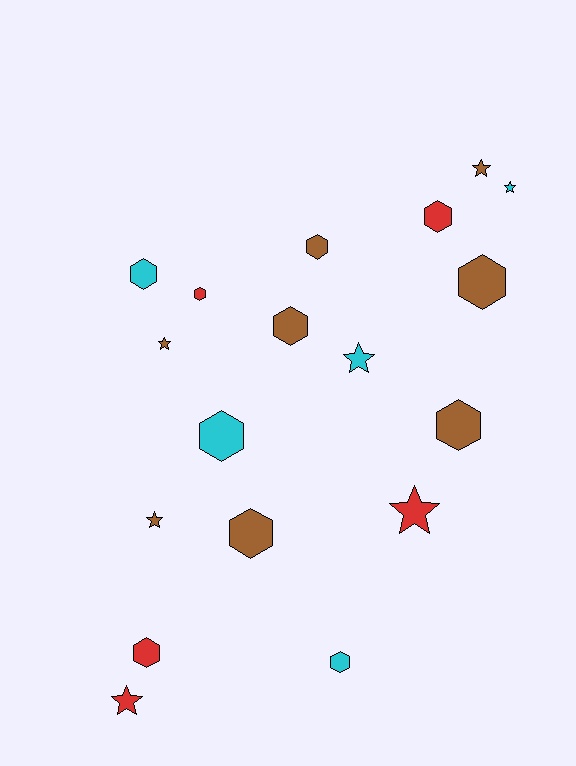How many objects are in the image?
There are 18 objects.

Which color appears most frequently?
Brown, with 8 objects.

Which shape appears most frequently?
Hexagon, with 11 objects.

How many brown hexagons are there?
There are 5 brown hexagons.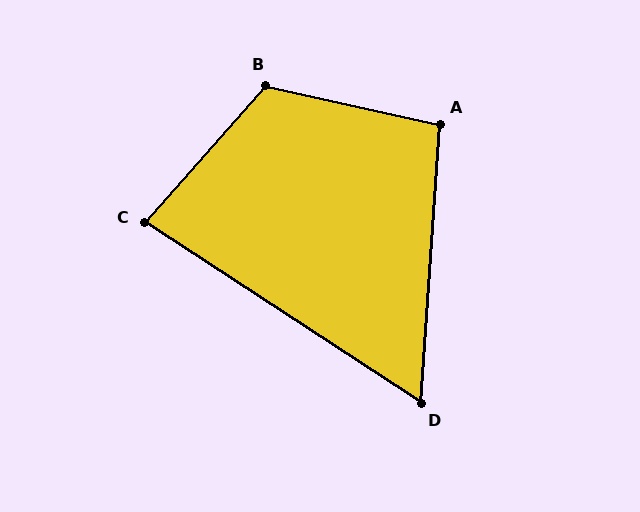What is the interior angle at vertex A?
Approximately 98 degrees (obtuse).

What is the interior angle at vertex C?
Approximately 82 degrees (acute).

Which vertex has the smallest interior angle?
D, at approximately 61 degrees.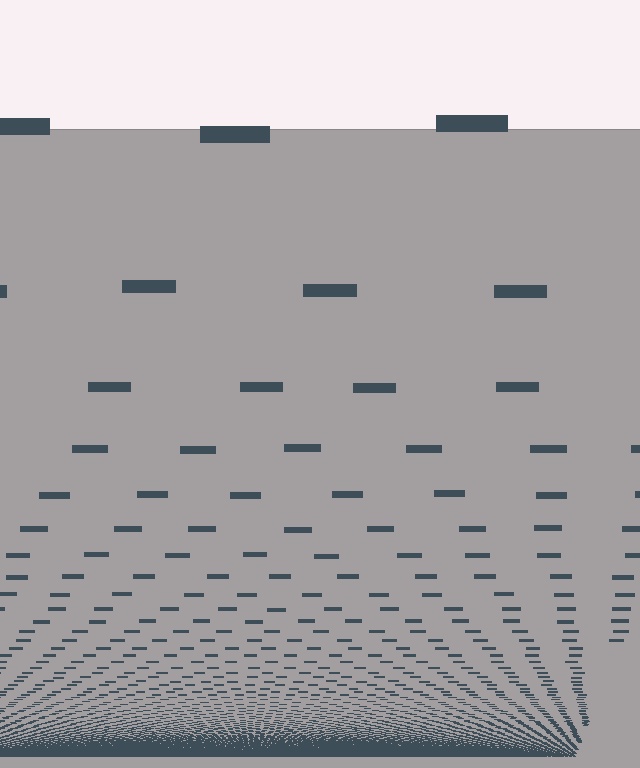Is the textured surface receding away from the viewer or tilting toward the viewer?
The surface appears to tilt toward the viewer. Texture elements get larger and sparser toward the top.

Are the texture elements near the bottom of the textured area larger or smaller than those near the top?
Smaller. The gradient is inverted — elements near the bottom are smaller and denser.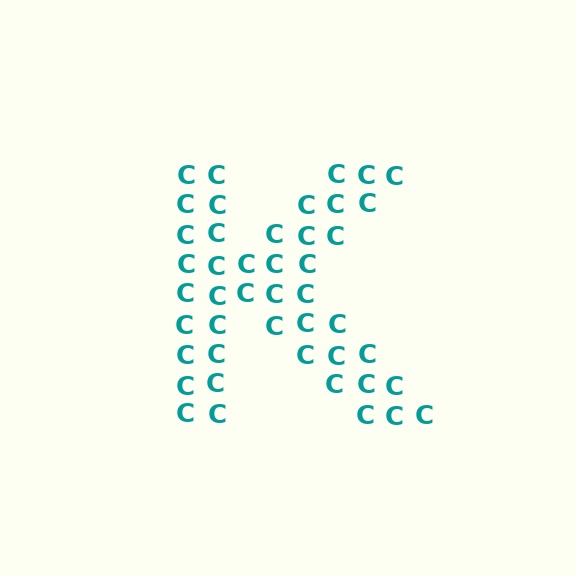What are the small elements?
The small elements are letter C's.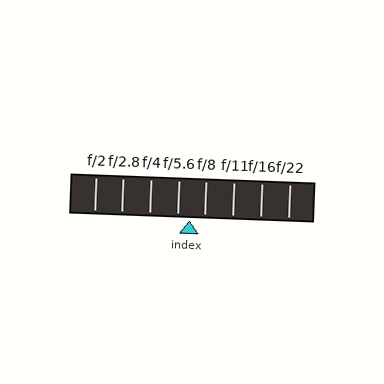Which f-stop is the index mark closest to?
The index mark is closest to f/5.6.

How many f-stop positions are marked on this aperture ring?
There are 8 f-stop positions marked.